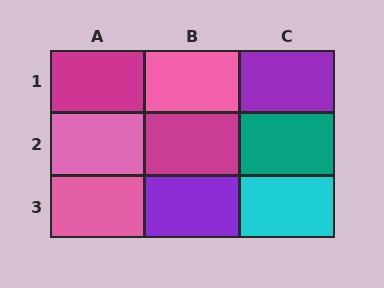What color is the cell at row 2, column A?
Pink.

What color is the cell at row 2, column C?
Teal.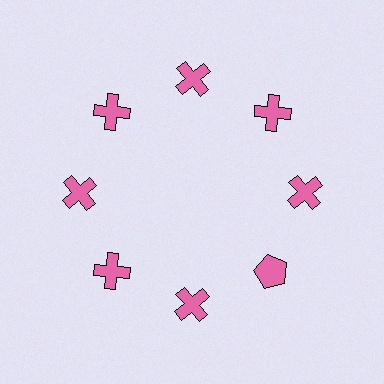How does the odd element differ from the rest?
It has a different shape: pentagon instead of cross.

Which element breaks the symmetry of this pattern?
The pink pentagon at roughly the 4 o'clock position breaks the symmetry. All other shapes are pink crosses.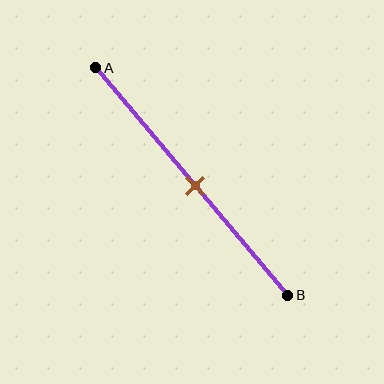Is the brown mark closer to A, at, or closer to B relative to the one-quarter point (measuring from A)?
The brown mark is closer to point B than the one-quarter point of segment AB.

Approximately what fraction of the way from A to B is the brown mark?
The brown mark is approximately 50% of the way from A to B.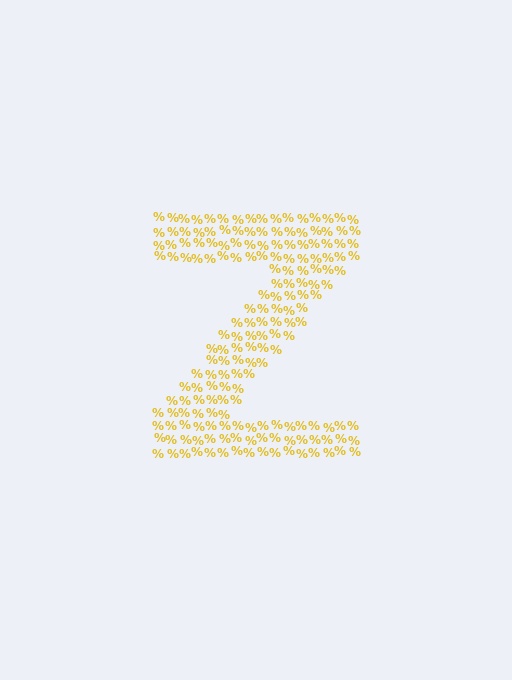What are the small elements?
The small elements are percent signs.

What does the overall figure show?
The overall figure shows the letter Z.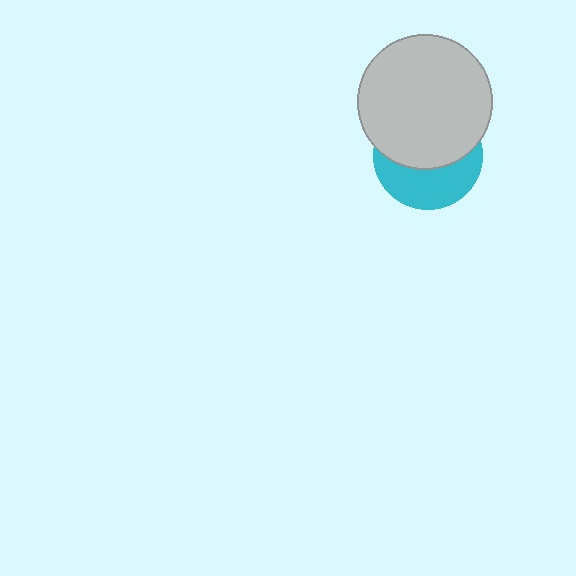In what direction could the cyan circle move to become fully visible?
The cyan circle could move down. That would shift it out from behind the light gray circle entirely.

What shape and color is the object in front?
The object in front is a light gray circle.